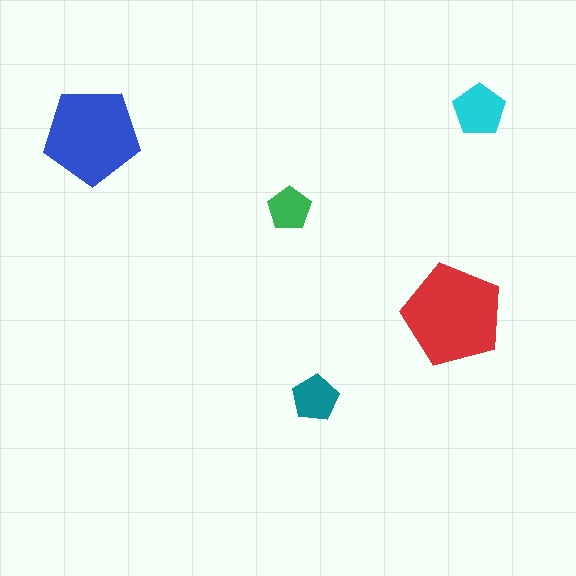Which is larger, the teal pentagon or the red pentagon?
The red one.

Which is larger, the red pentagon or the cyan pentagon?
The red one.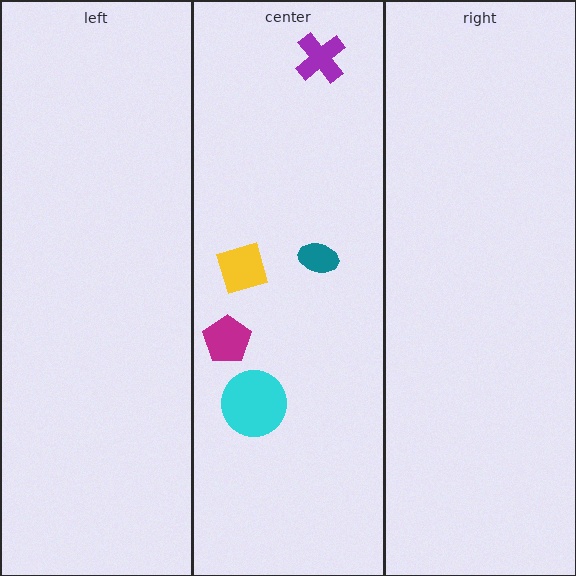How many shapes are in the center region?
5.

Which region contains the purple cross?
The center region.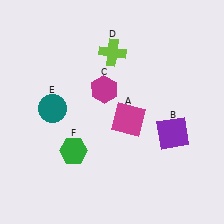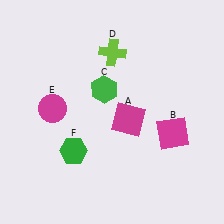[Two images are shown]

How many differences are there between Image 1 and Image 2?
There are 3 differences between the two images.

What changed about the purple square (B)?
In Image 1, B is purple. In Image 2, it changed to magenta.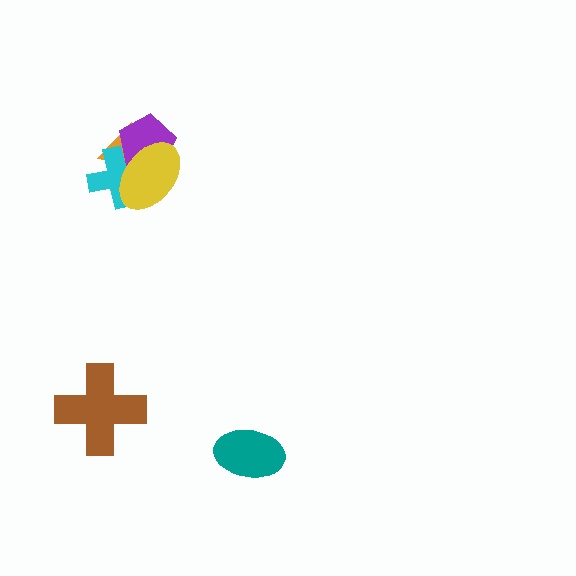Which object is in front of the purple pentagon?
The yellow ellipse is in front of the purple pentagon.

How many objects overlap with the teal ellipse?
0 objects overlap with the teal ellipse.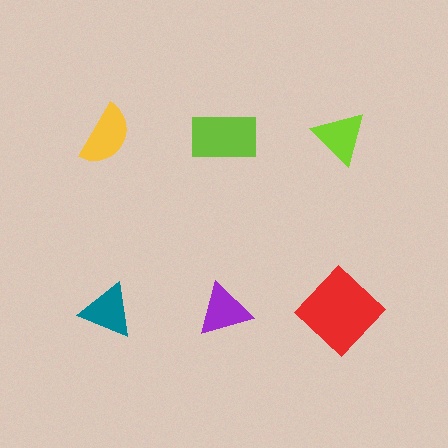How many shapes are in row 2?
3 shapes.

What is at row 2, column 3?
A red diamond.